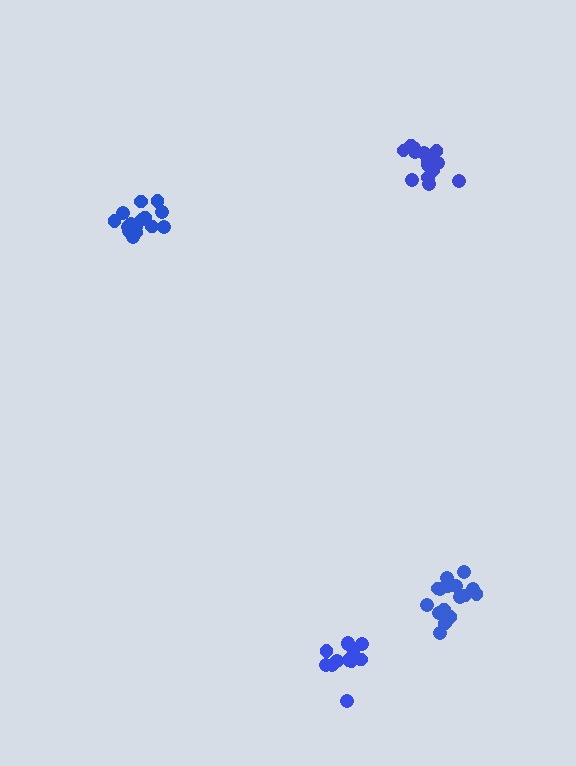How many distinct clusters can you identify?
There are 4 distinct clusters.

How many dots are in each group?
Group 1: 16 dots, Group 2: 16 dots, Group 3: 15 dots, Group 4: 12 dots (59 total).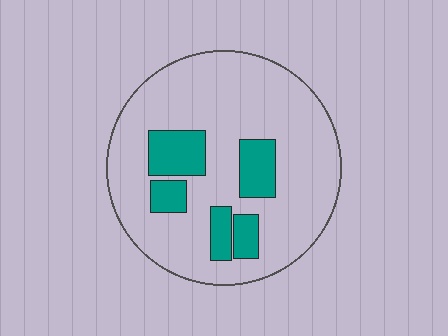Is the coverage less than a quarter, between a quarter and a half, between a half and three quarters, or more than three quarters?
Less than a quarter.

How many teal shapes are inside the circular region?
5.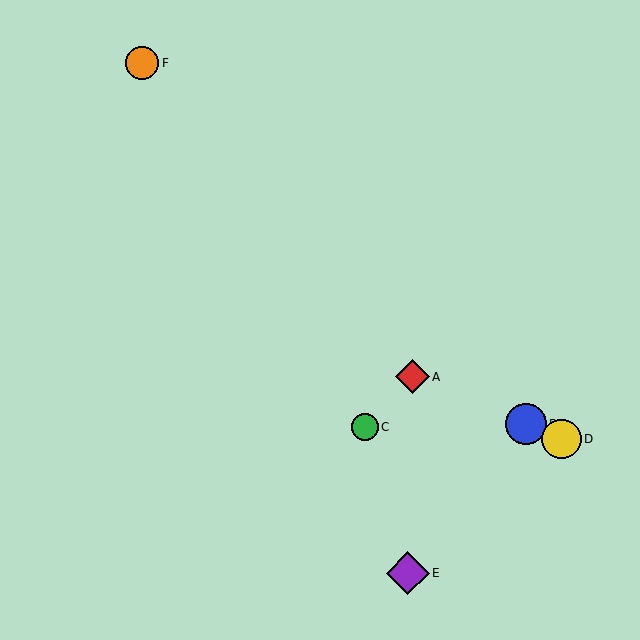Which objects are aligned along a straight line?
Objects A, B, D are aligned along a straight line.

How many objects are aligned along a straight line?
3 objects (A, B, D) are aligned along a straight line.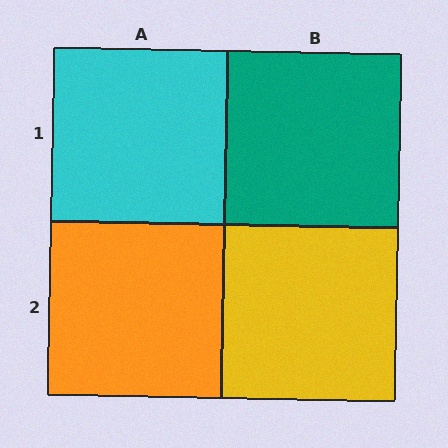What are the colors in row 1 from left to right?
Cyan, teal.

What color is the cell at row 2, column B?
Yellow.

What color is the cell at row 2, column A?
Orange.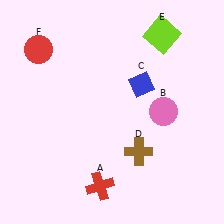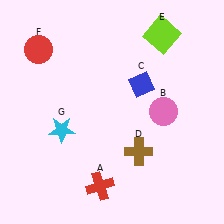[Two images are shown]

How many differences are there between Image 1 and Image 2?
There is 1 difference between the two images.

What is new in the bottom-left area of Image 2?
A cyan star (G) was added in the bottom-left area of Image 2.